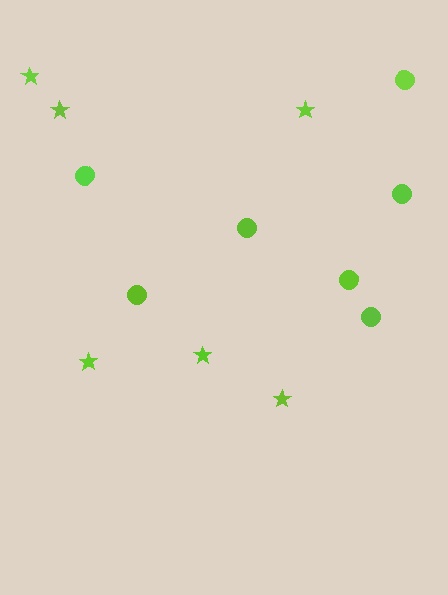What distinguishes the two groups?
There are 2 groups: one group of circles (7) and one group of stars (6).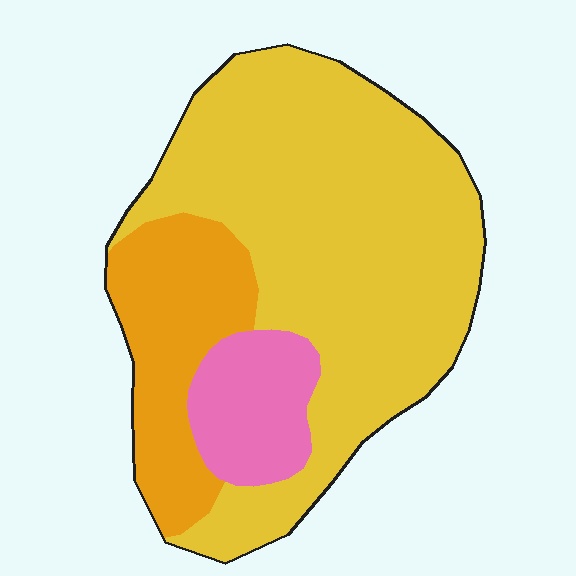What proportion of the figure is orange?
Orange covers 21% of the figure.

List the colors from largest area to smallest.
From largest to smallest: yellow, orange, pink.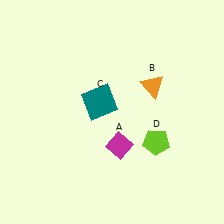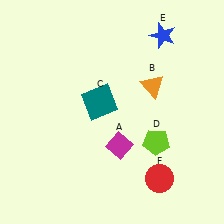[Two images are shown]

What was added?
A blue star (E), a red circle (F) were added in Image 2.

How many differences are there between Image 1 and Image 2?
There are 2 differences between the two images.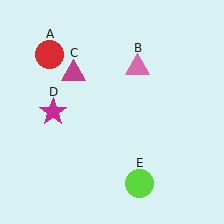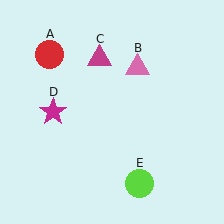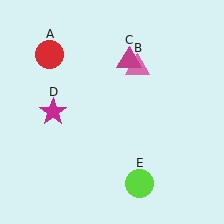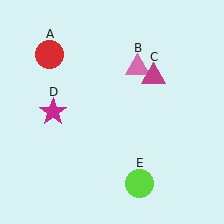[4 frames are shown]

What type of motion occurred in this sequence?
The magenta triangle (object C) rotated clockwise around the center of the scene.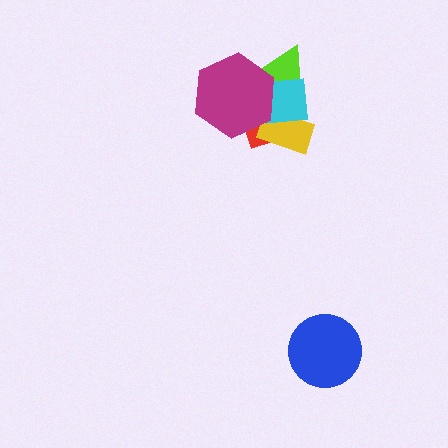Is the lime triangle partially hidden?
Yes, it is partially covered by another shape.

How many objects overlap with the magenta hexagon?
3 objects overlap with the magenta hexagon.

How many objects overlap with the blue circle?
0 objects overlap with the blue circle.